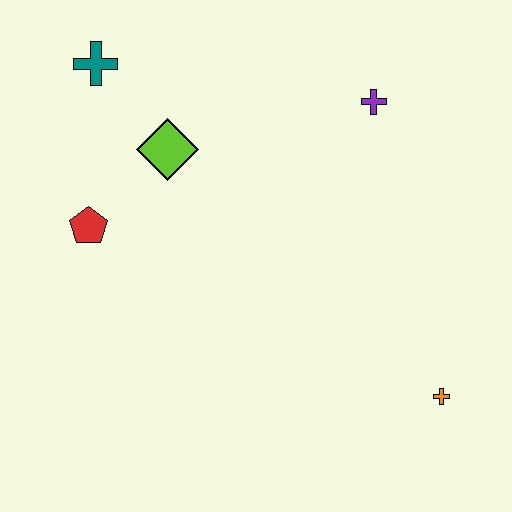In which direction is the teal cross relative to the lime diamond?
The teal cross is above the lime diamond.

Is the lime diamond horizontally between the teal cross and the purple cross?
Yes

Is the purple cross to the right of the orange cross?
No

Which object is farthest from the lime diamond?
The orange cross is farthest from the lime diamond.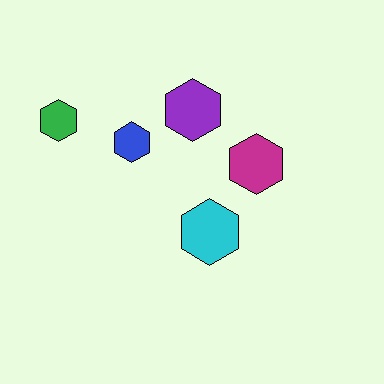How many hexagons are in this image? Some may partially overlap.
There are 5 hexagons.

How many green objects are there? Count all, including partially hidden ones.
There is 1 green object.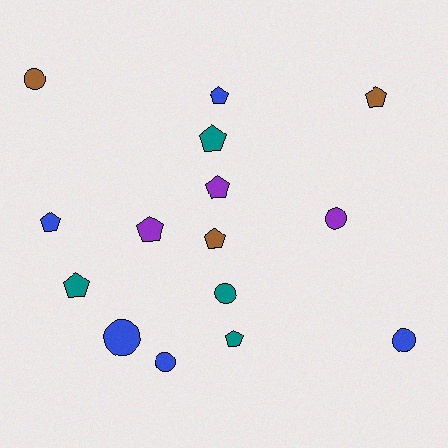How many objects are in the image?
There are 15 objects.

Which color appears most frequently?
Blue, with 5 objects.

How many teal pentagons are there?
There are 3 teal pentagons.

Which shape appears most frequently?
Pentagon, with 9 objects.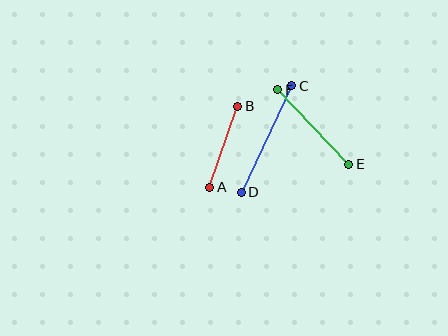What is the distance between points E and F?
The distance is approximately 103 pixels.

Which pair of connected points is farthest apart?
Points C and D are farthest apart.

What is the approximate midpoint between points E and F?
The midpoint is at approximately (313, 127) pixels.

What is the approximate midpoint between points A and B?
The midpoint is at approximately (224, 147) pixels.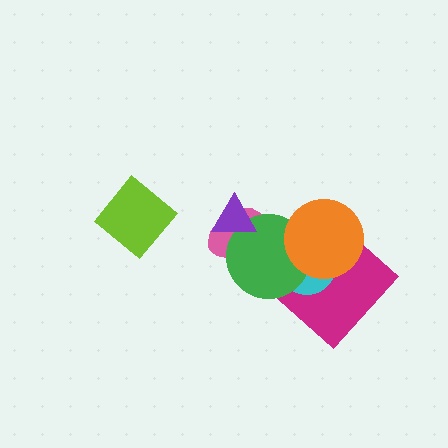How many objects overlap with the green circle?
5 objects overlap with the green circle.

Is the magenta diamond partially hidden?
Yes, it is partially covered by another shape.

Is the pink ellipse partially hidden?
Yes, it is partially covered by another shape.